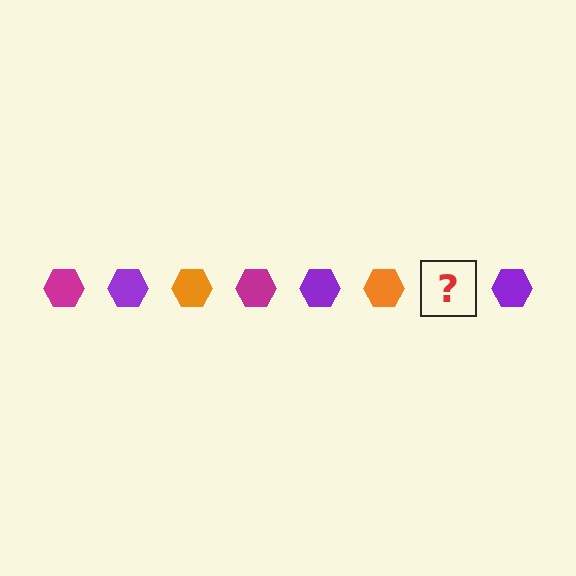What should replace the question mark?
The question mark should be replaced with a magenta hexagon.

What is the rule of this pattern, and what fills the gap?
The rule is that the pattern cycles through magenta, purple, orange hexagons. The gap should be filled with a magenta hexagon.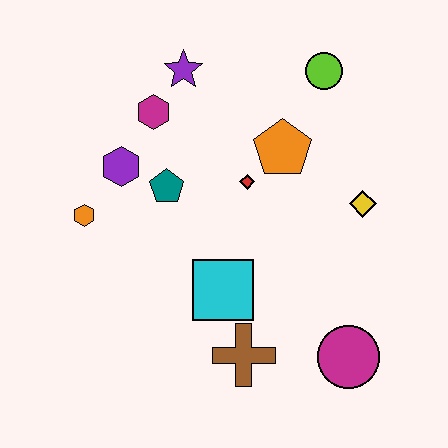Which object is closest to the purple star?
The magenta hexagon is closest to the purple star.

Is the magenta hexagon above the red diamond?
Yes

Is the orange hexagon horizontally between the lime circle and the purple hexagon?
No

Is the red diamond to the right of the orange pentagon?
No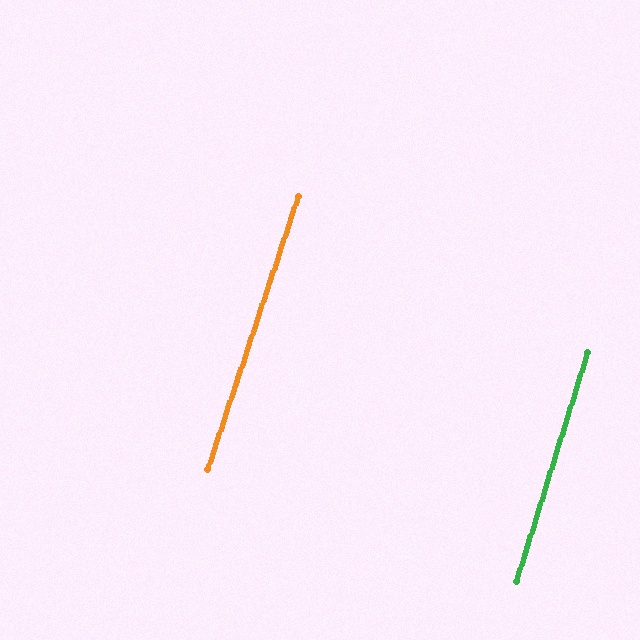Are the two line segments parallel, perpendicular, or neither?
Parallel — their directions differ by only 1.4°.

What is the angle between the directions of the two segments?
Approximately 1 degree.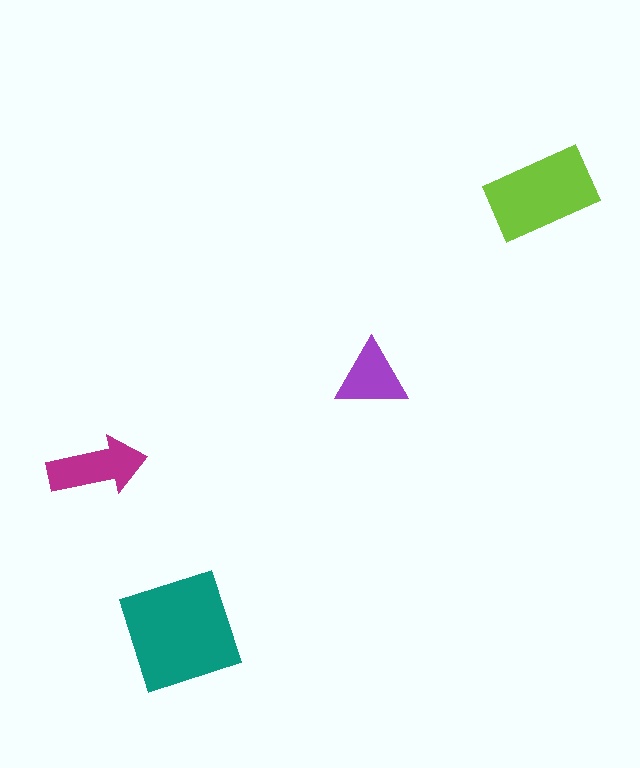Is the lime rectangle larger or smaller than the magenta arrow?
Larger.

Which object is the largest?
The teal square.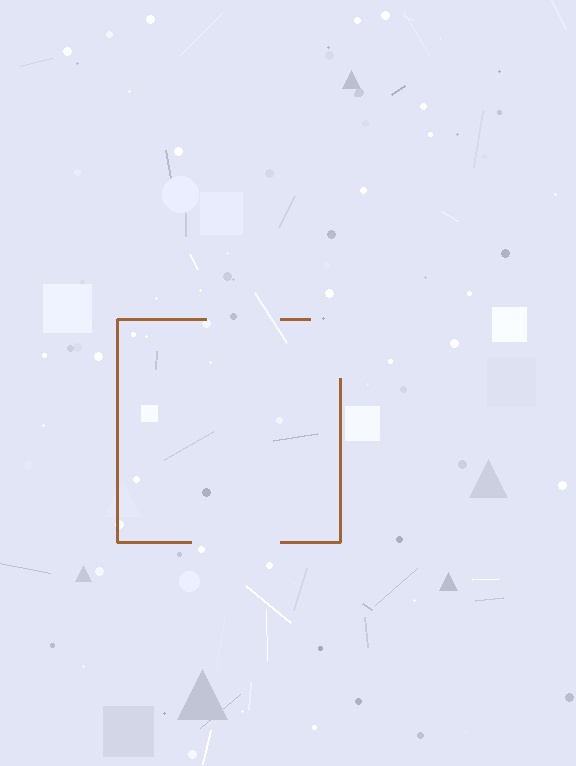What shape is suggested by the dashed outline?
The dashed outline suggests a square.